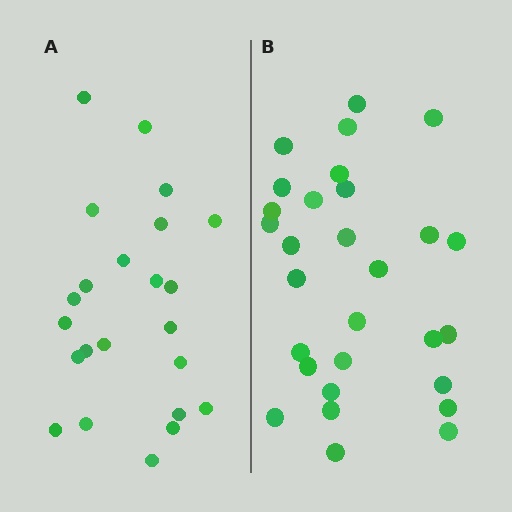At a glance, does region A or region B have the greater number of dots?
Region B (the right region) has more dots.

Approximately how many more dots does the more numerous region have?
Region B has about 6 more dots than region A.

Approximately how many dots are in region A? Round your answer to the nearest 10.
About 20 dots. (The exact count is 23, which rounds to 20.)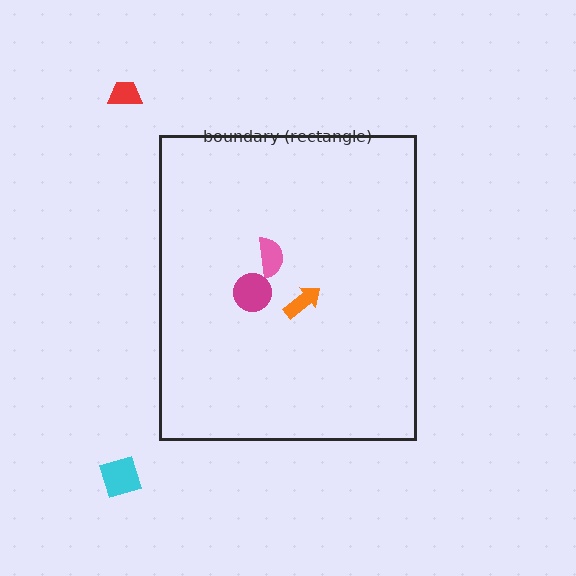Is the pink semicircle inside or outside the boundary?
Inside.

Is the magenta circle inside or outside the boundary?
Inside.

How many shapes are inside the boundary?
3 inside, 2 outside.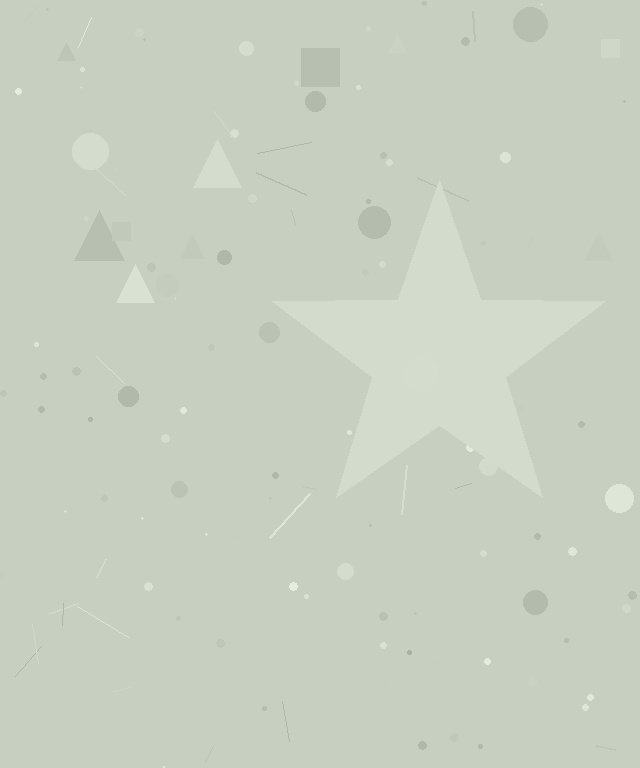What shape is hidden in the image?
A star is hidden in the image.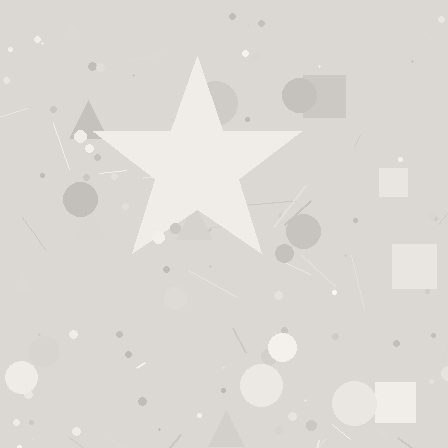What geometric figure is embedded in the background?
A star is embedded in the background.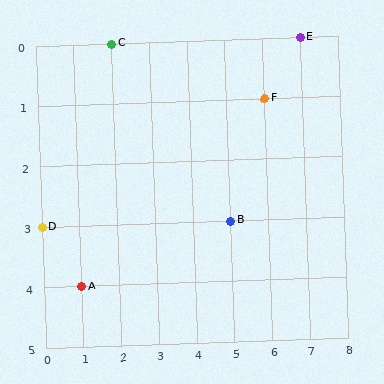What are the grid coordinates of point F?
Point F is at grid coordinates (6, 1).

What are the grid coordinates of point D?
Point D is at grid coordinates (0, 3).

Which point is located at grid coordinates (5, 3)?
Point B is at (5, 3).